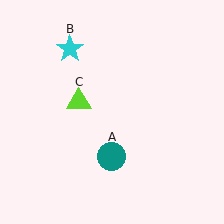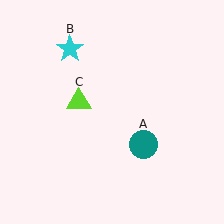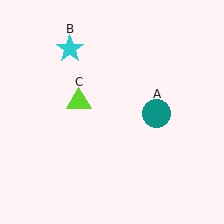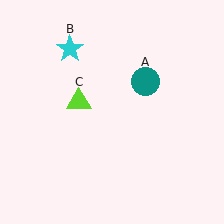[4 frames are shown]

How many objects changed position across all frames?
1 object changed position: teal circle (object A).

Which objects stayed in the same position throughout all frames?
Cyan star (object B) and lime triangle (object C) remained stationary.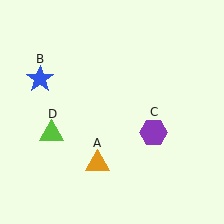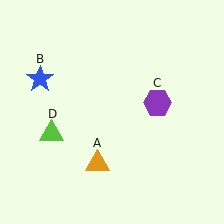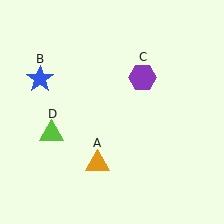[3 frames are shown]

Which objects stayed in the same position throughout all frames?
Orange triangle (object A) and blue star (object B) and lime triangle (object D) remained stationary.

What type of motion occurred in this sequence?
The purple hexagon (object C) rotated counterclockwise around the center of the scene.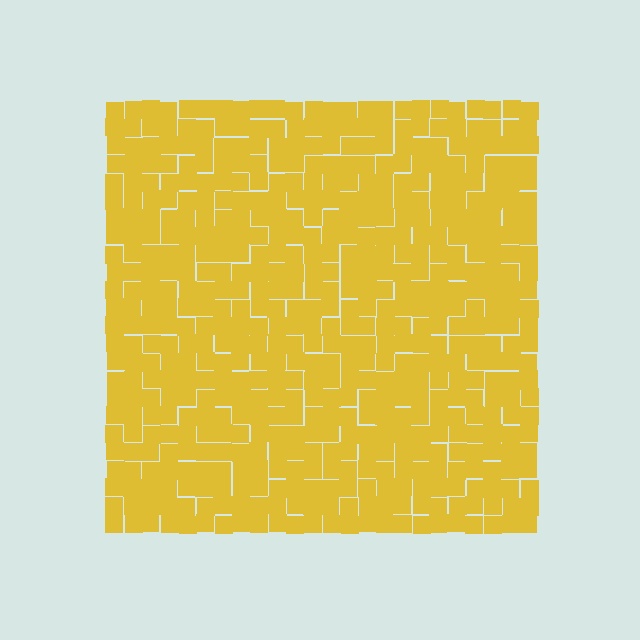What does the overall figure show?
The overall figure shows a square.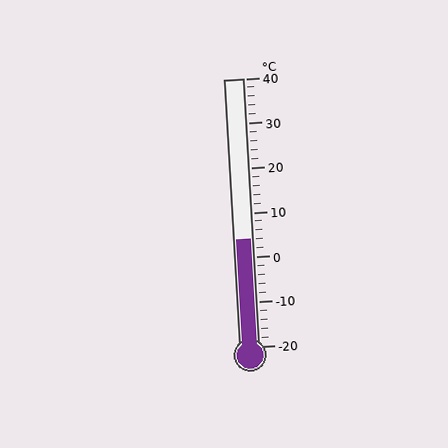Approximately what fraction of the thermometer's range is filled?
The thermometer is filled to approximately 40% of its range.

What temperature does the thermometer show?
The thermometer shows approximately 4°C.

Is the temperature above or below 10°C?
The temperature is below 10°C.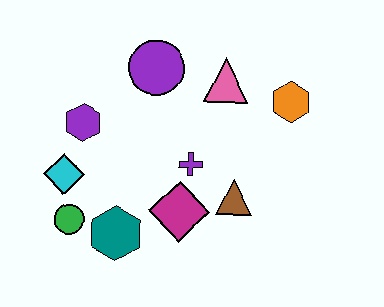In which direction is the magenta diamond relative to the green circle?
The magenta diamond is to the right of the green circle.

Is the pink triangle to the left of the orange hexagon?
Yes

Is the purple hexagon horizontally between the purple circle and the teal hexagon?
No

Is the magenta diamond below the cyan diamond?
Yes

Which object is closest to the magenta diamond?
The purple cross is closest to the magenta diamond.